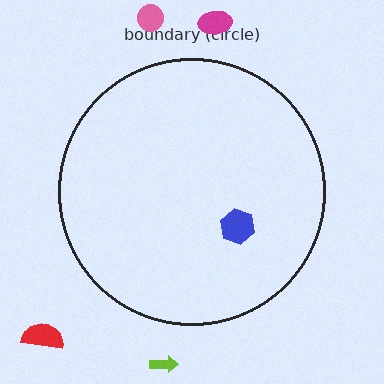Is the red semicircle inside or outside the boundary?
Outside.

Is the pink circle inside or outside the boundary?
Outside.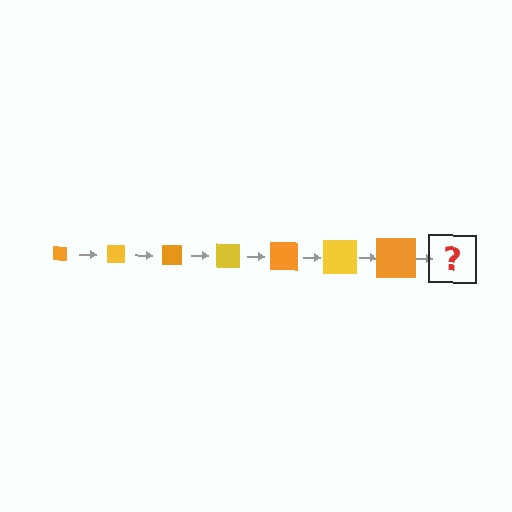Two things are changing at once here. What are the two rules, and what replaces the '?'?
The two rules are that the square grows larger each step and the color cycles through orange and yellow. The '?' should be a yellow square, larger than the previous one.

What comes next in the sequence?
The next element should be a yellow square, larger than the previous one.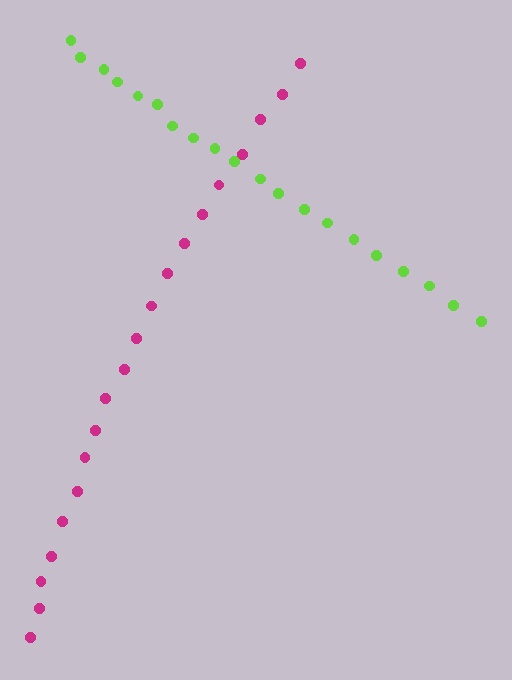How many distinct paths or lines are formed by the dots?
There are 2 distinct paths.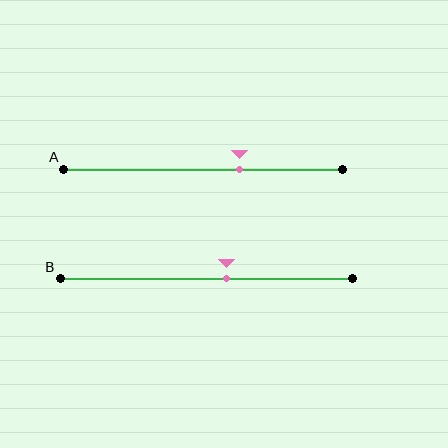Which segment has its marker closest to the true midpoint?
Segment B has its marker closest to the true midpoint.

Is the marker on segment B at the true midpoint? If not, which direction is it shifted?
No, the marker on segment B is shifted to the right by about 7% of the segment length.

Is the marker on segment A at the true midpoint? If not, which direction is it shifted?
No, the marker on segment A is shifted to the right by about 13% of the segment length.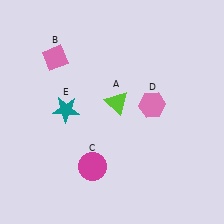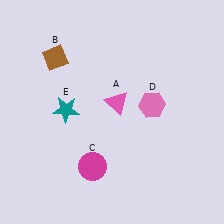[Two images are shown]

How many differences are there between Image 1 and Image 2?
There are 2 differences between the two images.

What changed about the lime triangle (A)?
In Image 1, A is lime. In Image 2, it changed to pink.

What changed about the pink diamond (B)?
In Image 1, B is pink. In Image 2, it changed to brown.